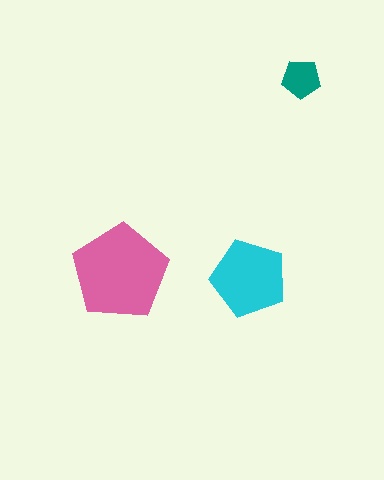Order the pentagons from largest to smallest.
the pink one, the cyan one, the teal one.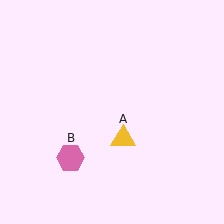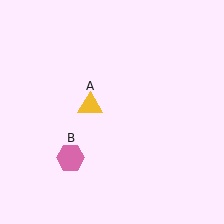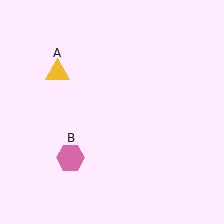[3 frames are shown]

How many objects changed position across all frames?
1 object changed position: yellow triangle (object A).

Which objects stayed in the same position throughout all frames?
Pink hexagon (object B) remained stationary.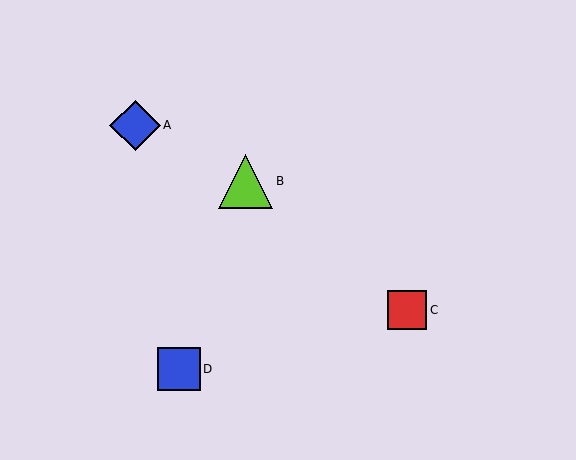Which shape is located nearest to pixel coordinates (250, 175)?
The lime triangle (labeled B) at (246, 181) is nearest to that location.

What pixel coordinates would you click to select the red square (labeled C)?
Click at (407, 310) to select the red square C.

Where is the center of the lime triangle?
The center of the lime triangle is at (246, 181).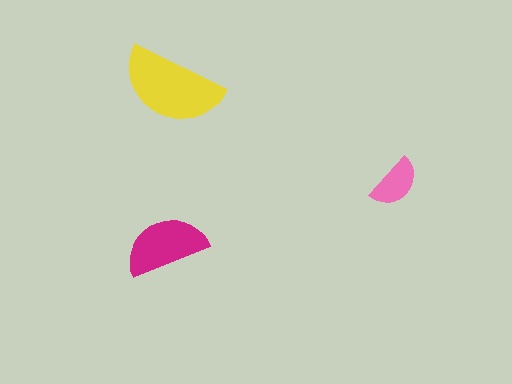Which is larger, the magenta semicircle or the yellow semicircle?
The yellow one.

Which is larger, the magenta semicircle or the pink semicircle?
The magenta one.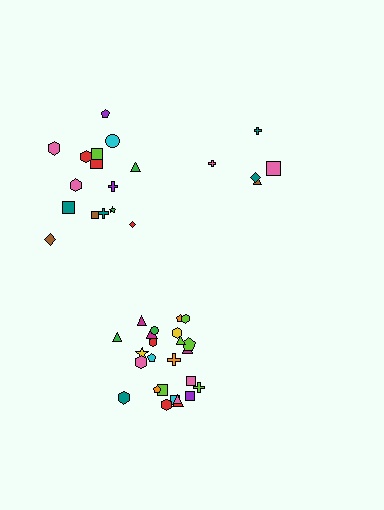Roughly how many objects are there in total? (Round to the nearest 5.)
Roughly 45 objects in total.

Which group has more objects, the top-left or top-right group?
The top-left group.